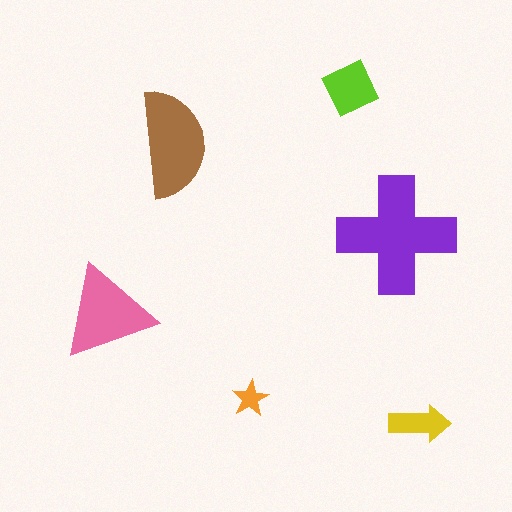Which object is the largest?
The purple cross.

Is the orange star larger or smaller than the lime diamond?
Smaller.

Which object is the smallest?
The orange star.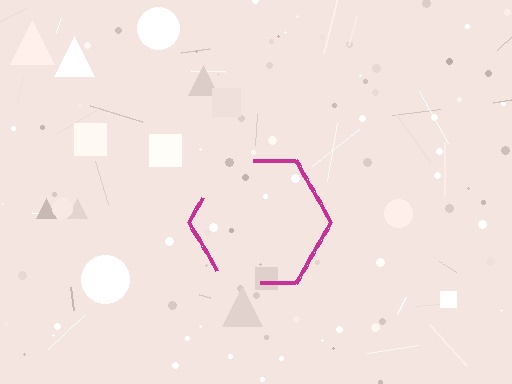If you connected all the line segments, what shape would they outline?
They would outline a hexagon.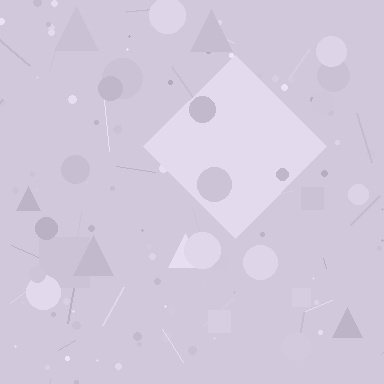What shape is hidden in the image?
A diamond is hidden in the image.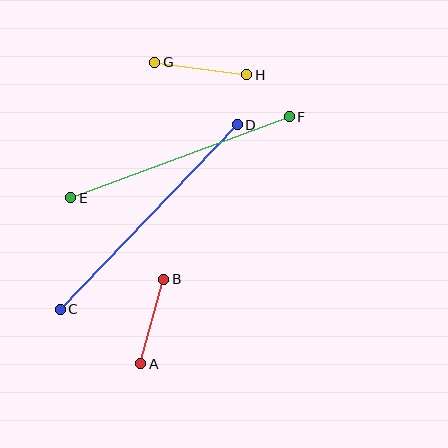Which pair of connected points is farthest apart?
Points C and D are farthest apart.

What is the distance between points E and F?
The distance is approximately 233 pixels.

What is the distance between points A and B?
The distance is approximately 88 pixels.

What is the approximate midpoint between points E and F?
The midpoint is at approximately (180, 157) pixels.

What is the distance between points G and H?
The distance is approximately 93 pixels.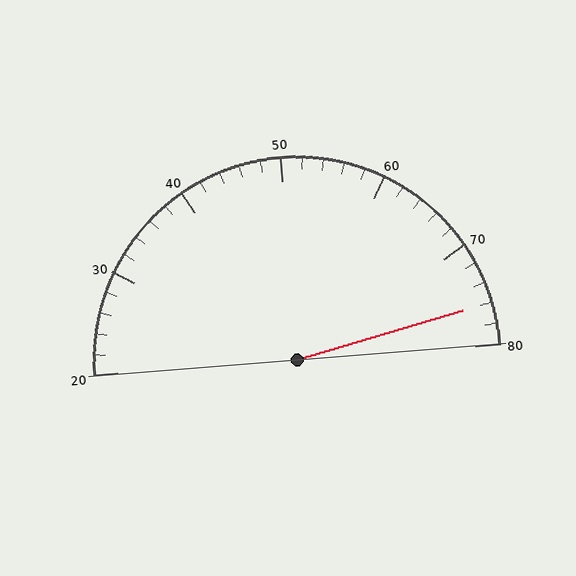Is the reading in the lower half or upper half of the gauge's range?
The reading is in the upper half of the range (20 to 80).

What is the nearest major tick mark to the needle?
The nearest major tick mark is 80.